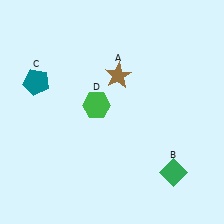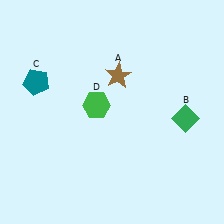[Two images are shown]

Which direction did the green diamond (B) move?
The green diamond (B) moved up.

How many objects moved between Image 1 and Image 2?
1 object moved between the two images.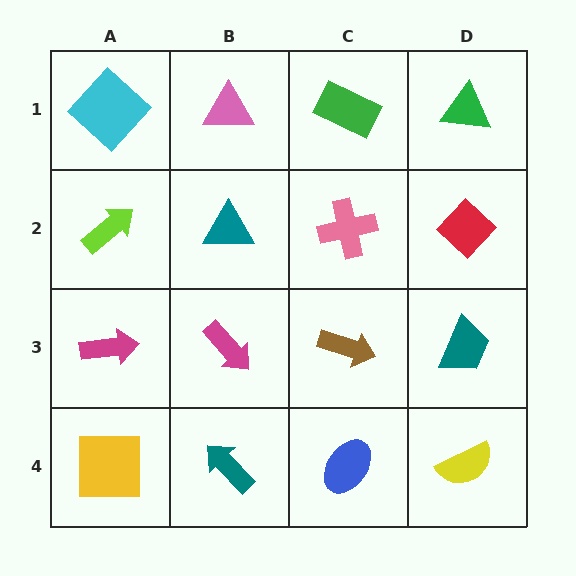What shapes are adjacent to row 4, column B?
A magenta arrow (row 3, column B), a yellow square (row 4, column A), a blue ellipse (row 4, column C).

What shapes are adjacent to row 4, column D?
A teal trapezoid (row 3, column D), a blue ellipse (row 4, column C).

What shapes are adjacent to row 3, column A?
A lime arrow (row 2, column A), a yellow square (row 4, column A), a magenta arrow (row 3, column B).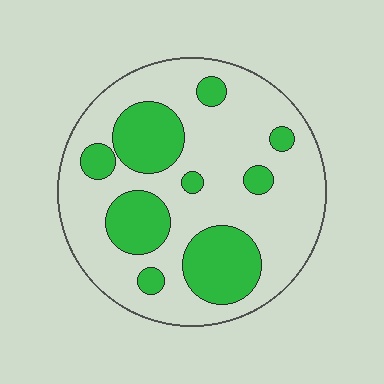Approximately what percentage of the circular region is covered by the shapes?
Approximately 30%.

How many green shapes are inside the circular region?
9.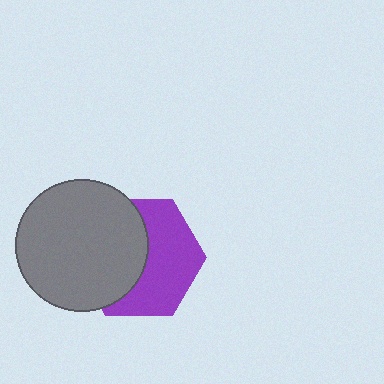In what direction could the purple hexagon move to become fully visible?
The purple hexagon could move right. That would shift it out from behind the gray circle entirely.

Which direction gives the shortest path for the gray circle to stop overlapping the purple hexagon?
Moving left gives the shortest separation.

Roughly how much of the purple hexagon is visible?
About half of it is visible (roughly 52%).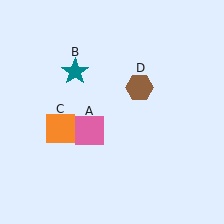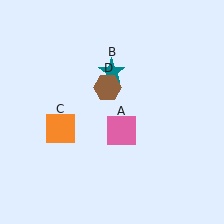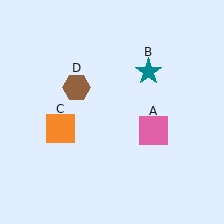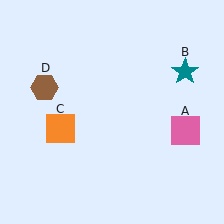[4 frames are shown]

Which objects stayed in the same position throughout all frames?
Orange square (object C) remained stationary.